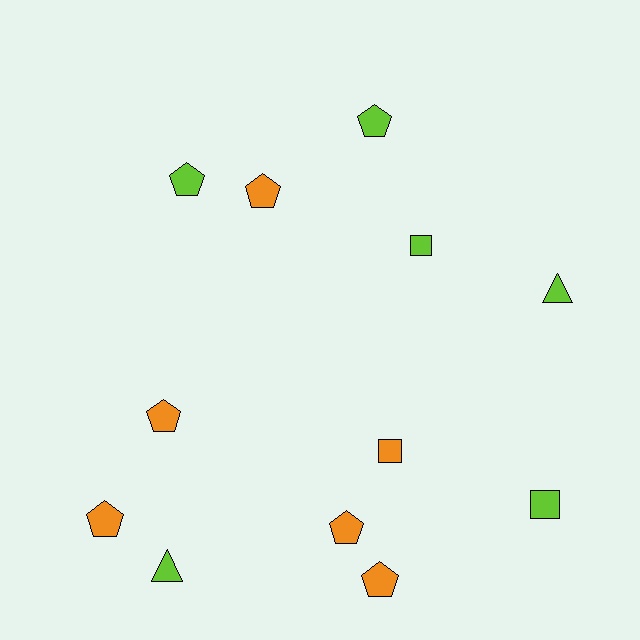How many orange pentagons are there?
There are 5 orange pentagons.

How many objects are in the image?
There are 12 objects.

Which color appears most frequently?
Lime, with 6 objects.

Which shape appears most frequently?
Pentagon, with 7 objects.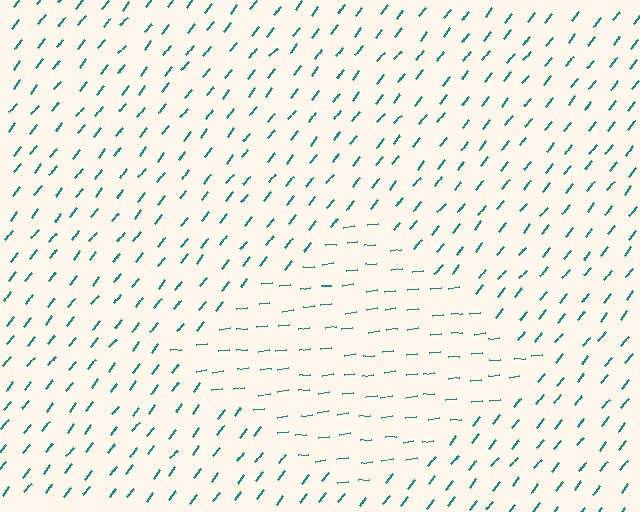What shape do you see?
I see a diamond.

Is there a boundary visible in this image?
Yes, there is a texture boundary formed by a change in line orientation.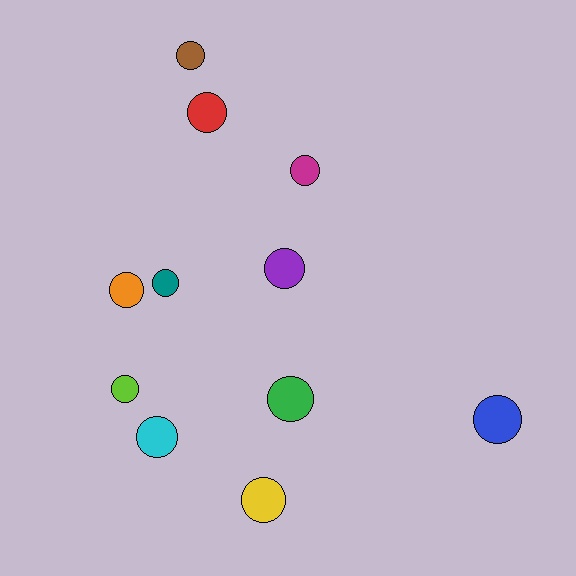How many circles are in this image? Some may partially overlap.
There are 11 circles.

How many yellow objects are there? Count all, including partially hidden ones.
There is 1 yellow object.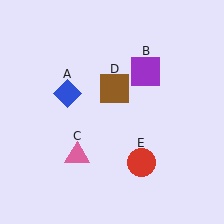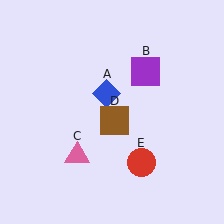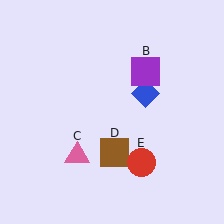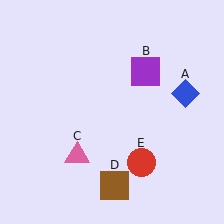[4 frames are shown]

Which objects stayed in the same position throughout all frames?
Purple square (object B) and pink triangle (object C) and red circle (object E) remained stationary.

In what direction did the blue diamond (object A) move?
The blue diamond (object A) moved right.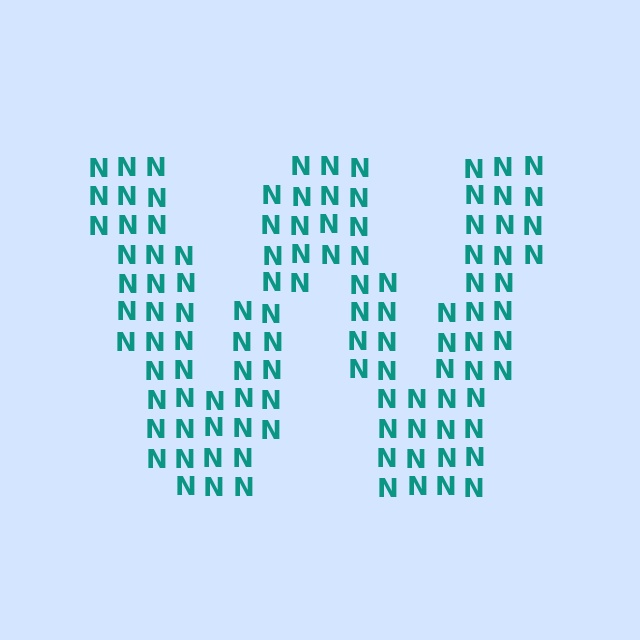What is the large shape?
The large shape is the letter W.